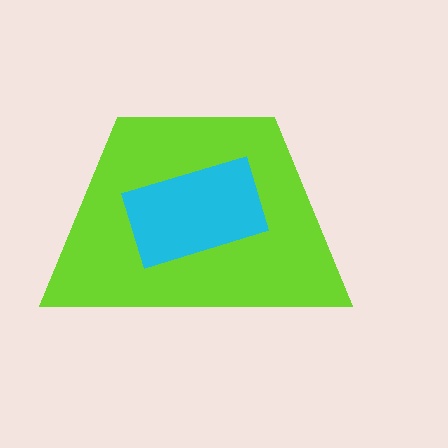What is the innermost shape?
The cyan rectangle.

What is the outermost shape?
The lime trapezoid.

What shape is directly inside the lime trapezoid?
The cyan rectangle.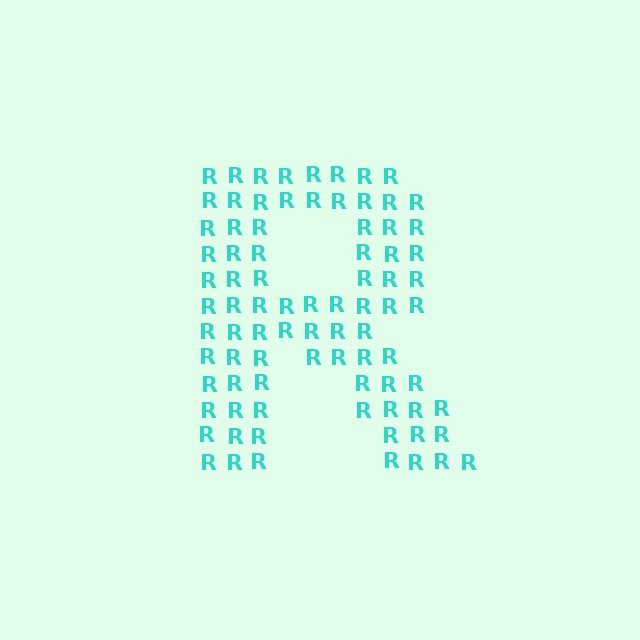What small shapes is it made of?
It is made of small letter R's.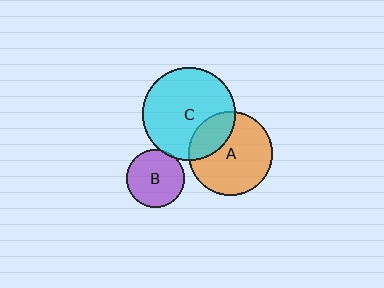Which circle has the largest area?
Circle C (cyan).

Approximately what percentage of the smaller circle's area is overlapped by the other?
Approximately 5%.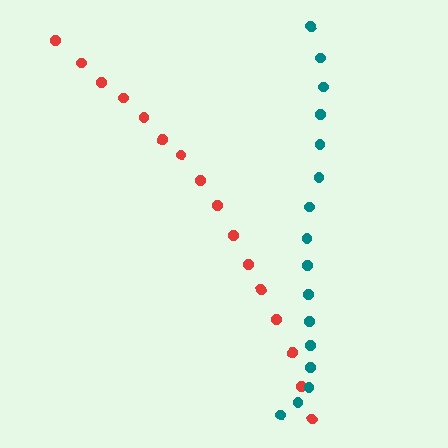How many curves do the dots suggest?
There are 2 distinct paths.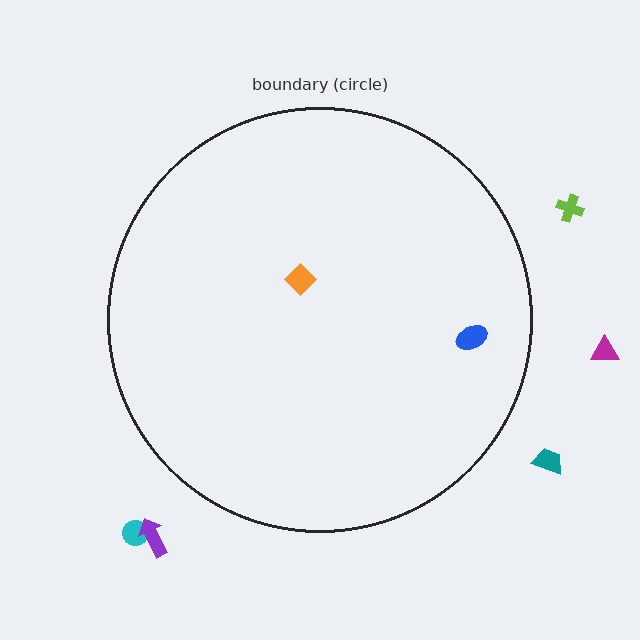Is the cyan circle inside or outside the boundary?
Outside.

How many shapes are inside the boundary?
2 inside, 5 outside.